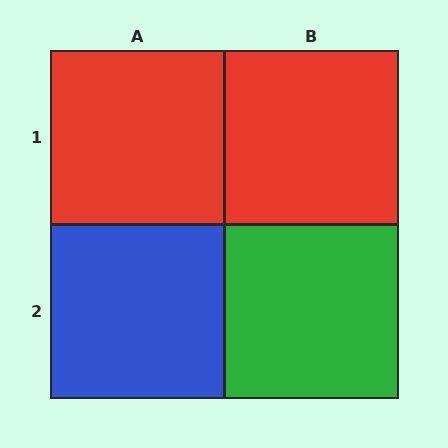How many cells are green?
1 cell is green.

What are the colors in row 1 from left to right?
Red, red.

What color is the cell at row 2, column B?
Green.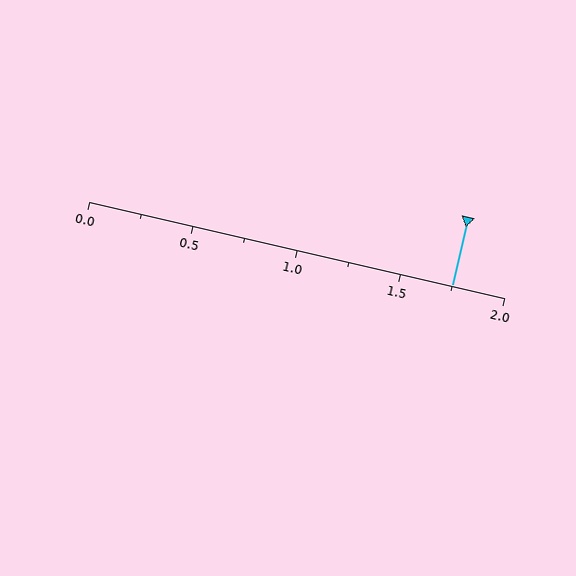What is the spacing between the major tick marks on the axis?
The major ticks are spaced 0.5 apart.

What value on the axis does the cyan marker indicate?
The marker indicates approximately 1.75.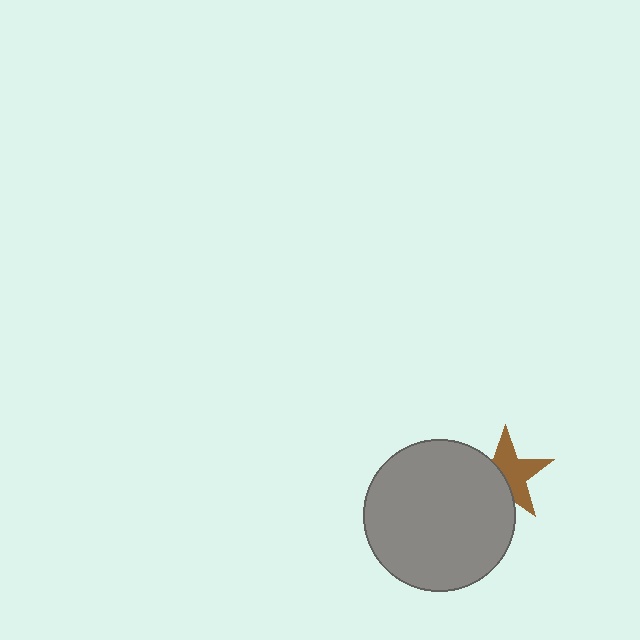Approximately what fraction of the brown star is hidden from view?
Roughly 42% of the brown star is hidden behind the gray circle.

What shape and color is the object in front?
The object in front is a gray circle.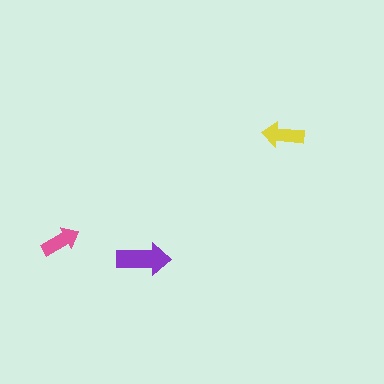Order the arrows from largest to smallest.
the purple one, the yellow one, the pink one.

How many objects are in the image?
There are 3 objects in the image.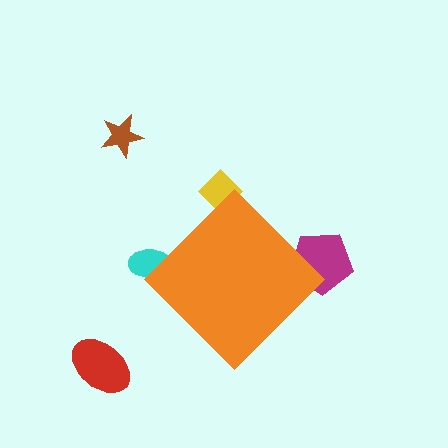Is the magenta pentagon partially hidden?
Yes, the magenta pentagon is partially hidden behind the orange diamond.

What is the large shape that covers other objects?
An orange diamond.